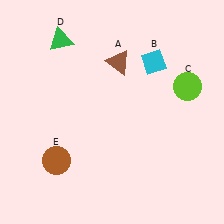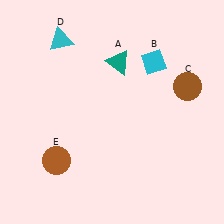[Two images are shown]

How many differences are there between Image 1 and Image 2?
There are 3 differences between the two images.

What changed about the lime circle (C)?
In Image 1, C is lime. In Image 2, it changed to brown.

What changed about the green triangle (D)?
In Image 1, D is green. In Image 2, it changed to cyan.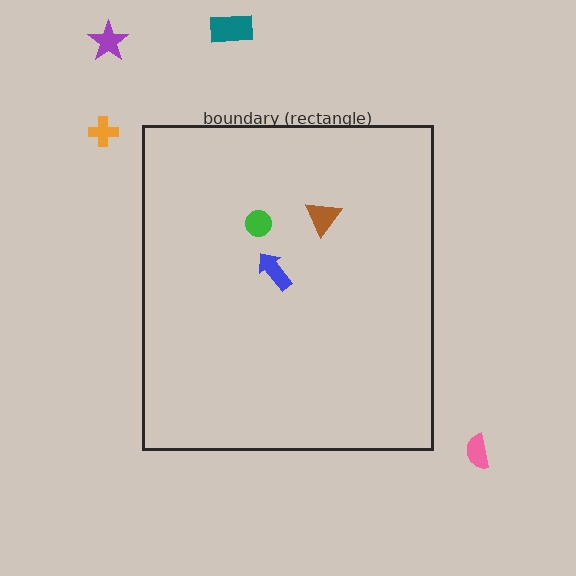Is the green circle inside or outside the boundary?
Inside.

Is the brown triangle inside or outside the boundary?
Inside.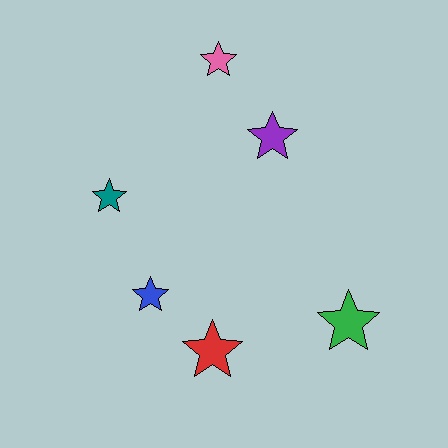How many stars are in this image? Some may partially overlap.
There are 6 stars.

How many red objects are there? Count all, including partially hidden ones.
There is 1 red object.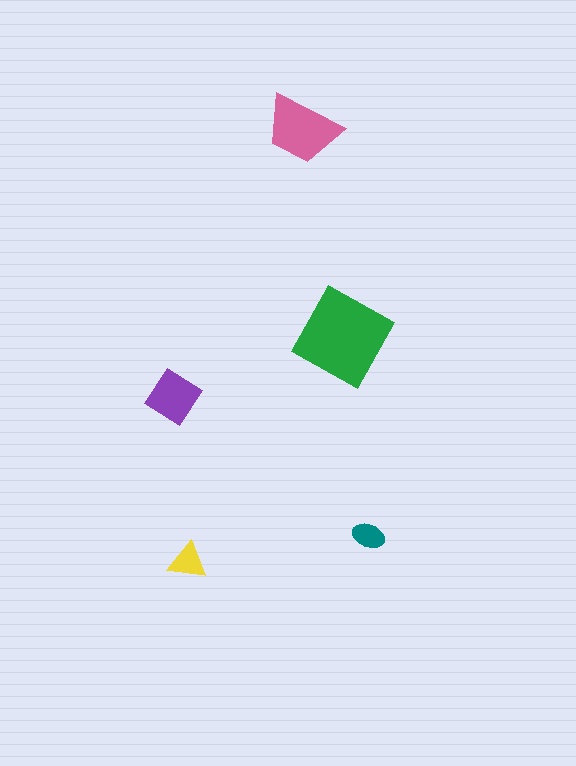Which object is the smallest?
The teal ellipse.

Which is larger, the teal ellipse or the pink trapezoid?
The pink trapezoid.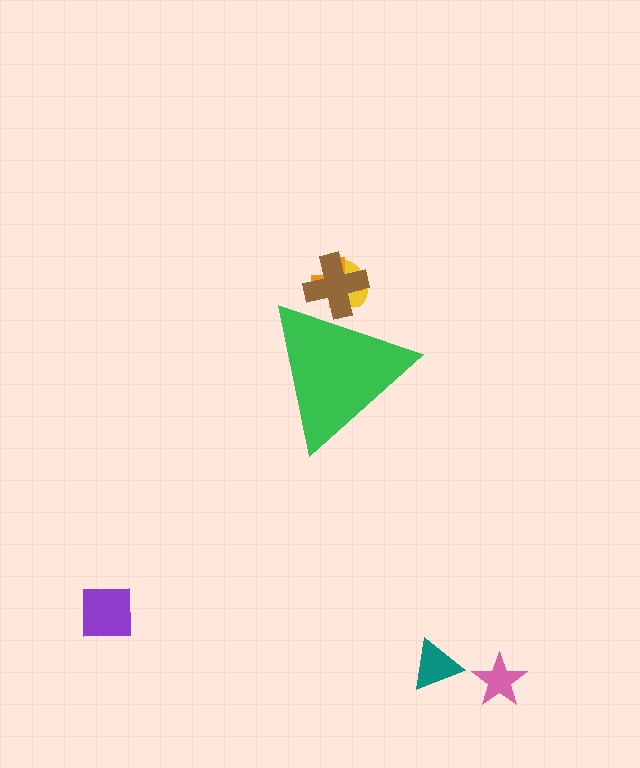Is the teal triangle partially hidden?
No, the teal triangle is fully visible.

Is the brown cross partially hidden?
Yes, the brown cross is partially hidden behind the green triangle.